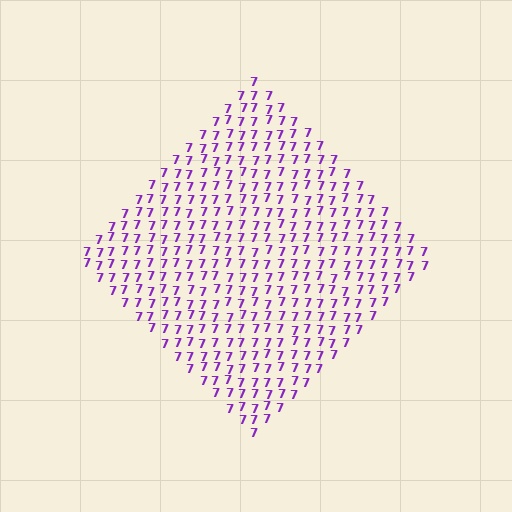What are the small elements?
The small elements are digit 7's.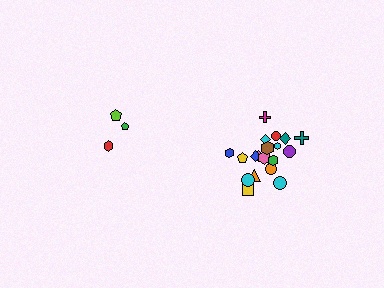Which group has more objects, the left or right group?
The right group.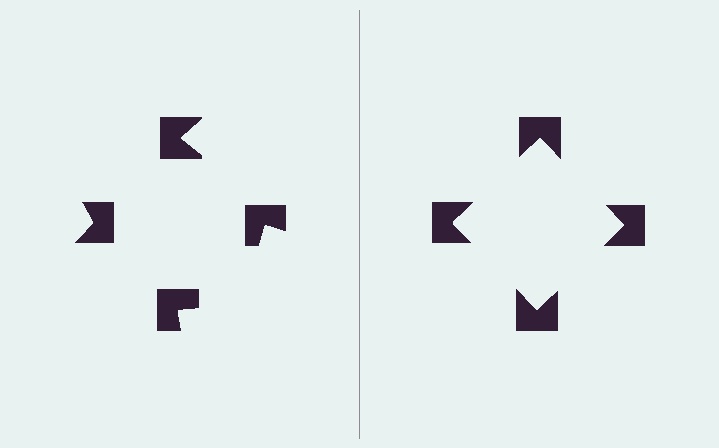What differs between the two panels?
The notched squares are positioned identically on both sides; only the wedge orientations differ. On the right they align to a square; on the left they are misaligned.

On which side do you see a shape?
An illusory square appears on the right side. On the left side the wedge cuts are rotated, so no coherent shape forms.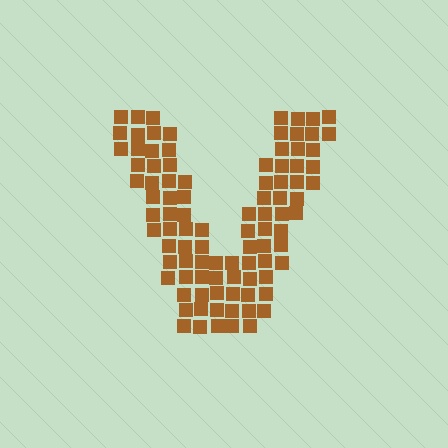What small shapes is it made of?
It is made of small squares.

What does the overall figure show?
The overall figure shows the letter V.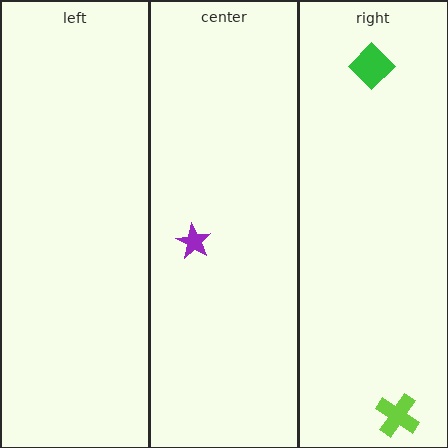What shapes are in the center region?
The purple star.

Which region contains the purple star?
The center region.